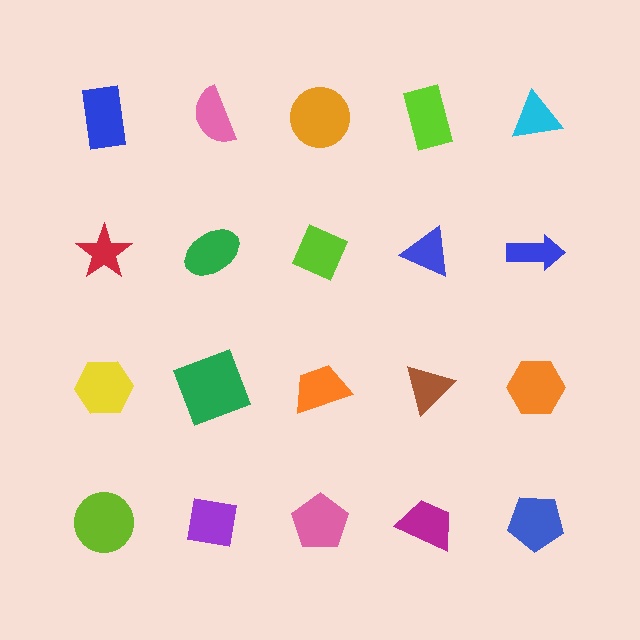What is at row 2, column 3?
A lime diamond.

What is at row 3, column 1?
A yellow hexagon.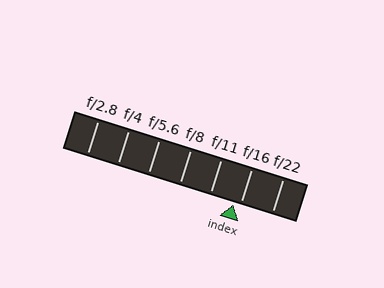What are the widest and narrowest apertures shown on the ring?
The widest aperture shown is f/2.8 and the narrowest is f/22.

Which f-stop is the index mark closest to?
The index mark is closest to f/16.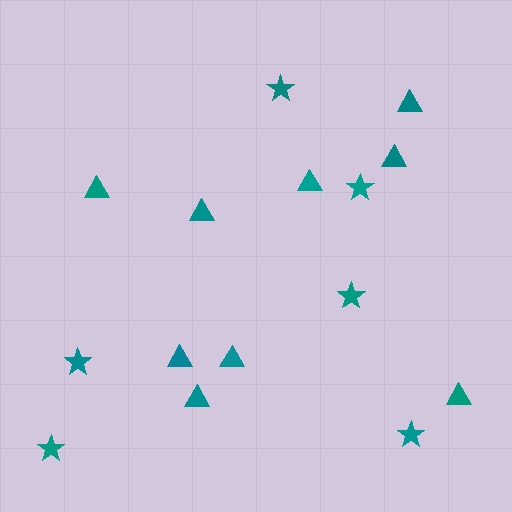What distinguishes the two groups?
There are 2 groups: one group of triangles (9) and one group of stars (6).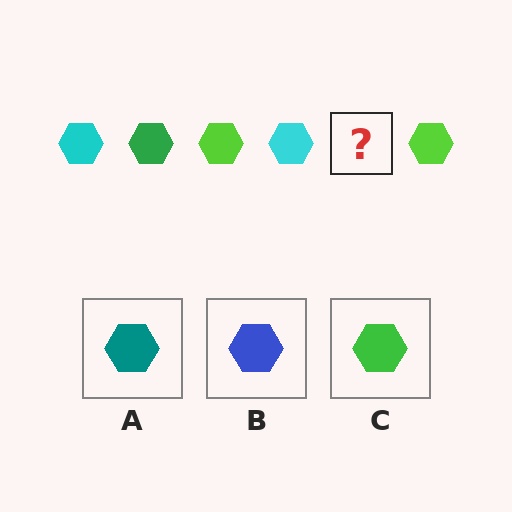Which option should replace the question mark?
Option C.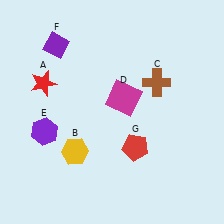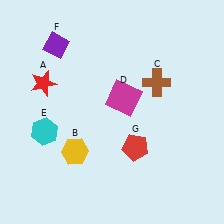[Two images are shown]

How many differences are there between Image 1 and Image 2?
There is 1 difference between the two images.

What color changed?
The hexagon (E) changed from purple in Image 1 to cyan in Image 2.